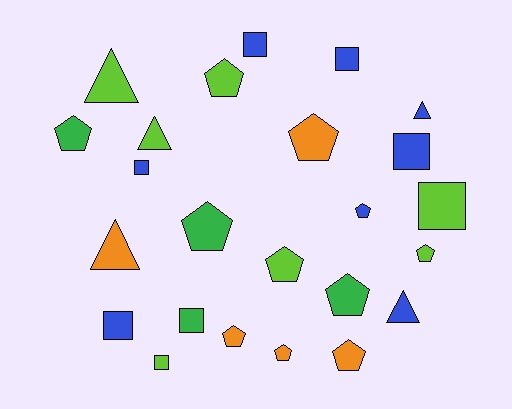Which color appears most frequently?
Blue, with 8 objects.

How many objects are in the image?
There are 24 objects.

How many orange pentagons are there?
There are 4 orange pentagons.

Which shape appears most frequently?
Pentagon, with 11 objects.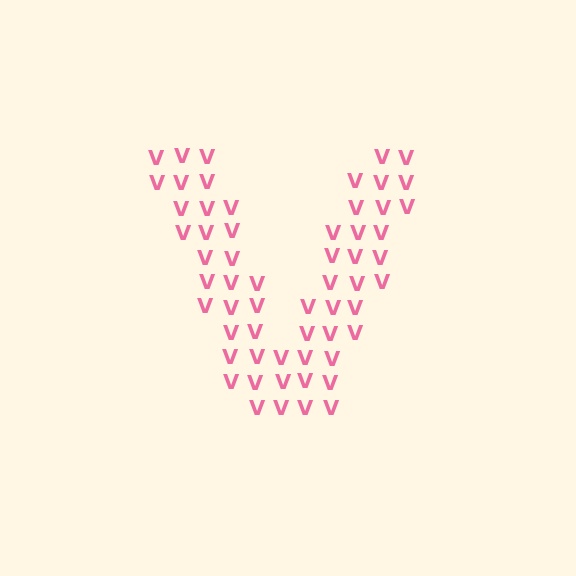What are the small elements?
The small elements are letter V's.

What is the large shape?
The large shape is the letter V.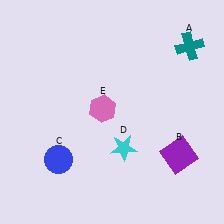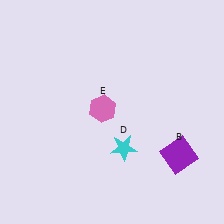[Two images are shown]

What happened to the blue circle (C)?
The blue circle (C) was removed in Image 2. It was in the bottom-left area of Image 1.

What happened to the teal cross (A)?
The teal cross (A) was removed in Image 2. It was in the top-right area of Image 1.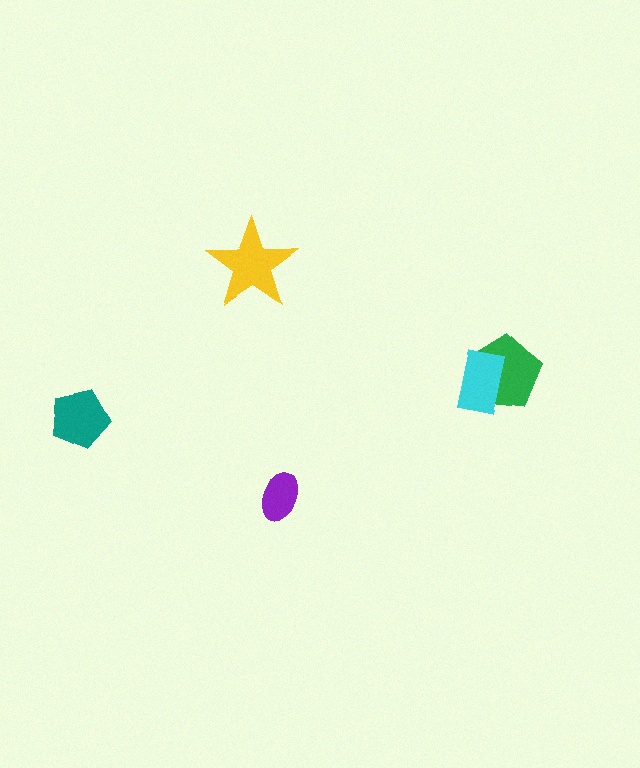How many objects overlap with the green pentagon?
1 object overlaps with the green pentagon.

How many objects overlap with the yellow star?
0 objects overlap with the yellow star.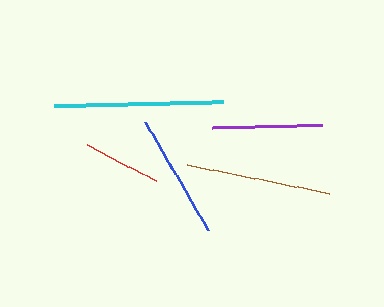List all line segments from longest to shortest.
From longest to shortest: cyan, brown, blue, purple, red.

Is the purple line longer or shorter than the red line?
The purple line is longer than the red line.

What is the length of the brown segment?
The brown segment is approximately 145 pixels long.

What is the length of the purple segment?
The purple segment is approximately 110 pixels long.